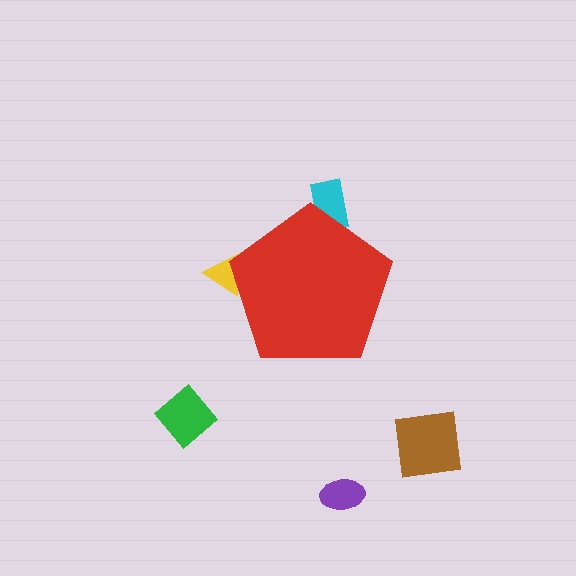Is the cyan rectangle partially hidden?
Yes, the cyan rectangle is partially hidden behind the red pentagon.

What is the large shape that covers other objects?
A red pentagon.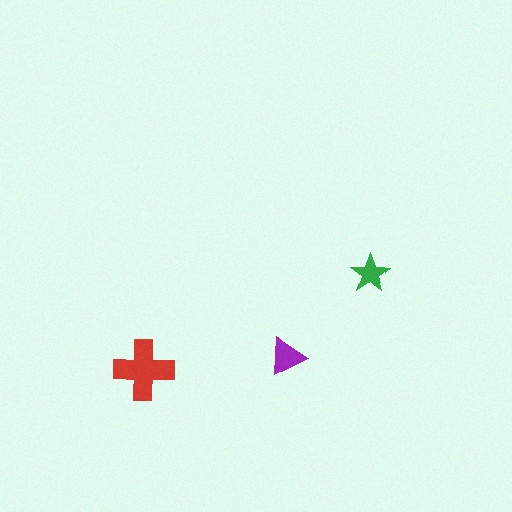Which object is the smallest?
The green star.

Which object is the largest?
The red cross.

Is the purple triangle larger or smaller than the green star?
Larger.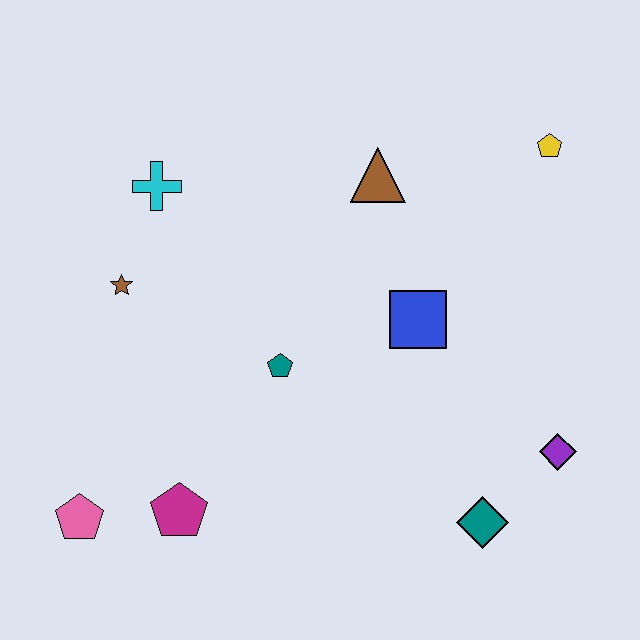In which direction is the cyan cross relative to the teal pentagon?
The cyan cross is above the teal pentagon.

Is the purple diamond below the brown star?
Yes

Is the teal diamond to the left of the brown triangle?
No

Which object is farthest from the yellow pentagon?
The pink pentagon is farthest from the yellow pentagon.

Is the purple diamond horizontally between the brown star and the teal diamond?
No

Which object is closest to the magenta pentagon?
The pink pentagon is closest to the magenta pentagon.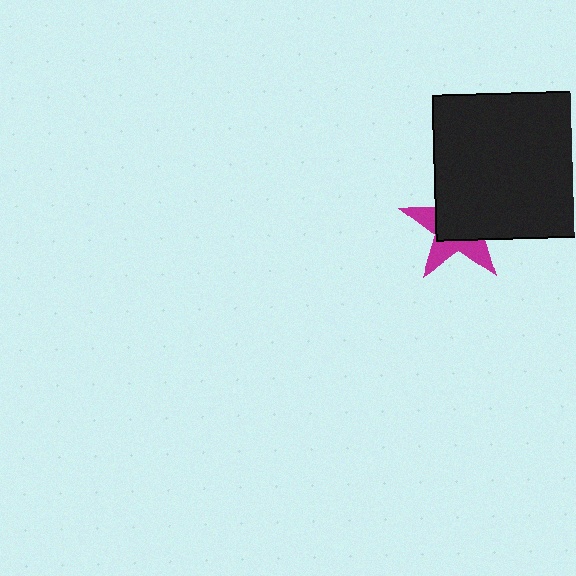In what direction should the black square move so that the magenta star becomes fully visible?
The black square should move toward the upper-right. That is the shortest direction to clear the overlap and leave the magenta star fully visible.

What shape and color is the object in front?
The object in front is a black square.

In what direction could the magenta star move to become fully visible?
The magenta star could move toward the lower-left. That would shift it out from behind the black square entirely.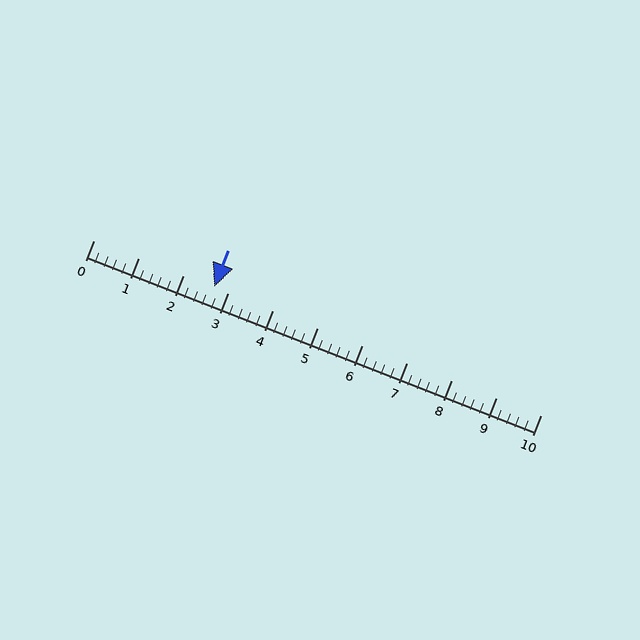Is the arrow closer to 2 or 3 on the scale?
The arrow is closer to 3.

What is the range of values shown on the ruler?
The ruler shows values from 0 to 10.